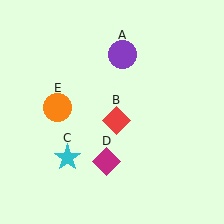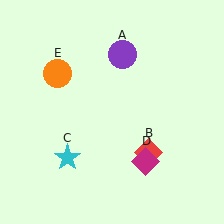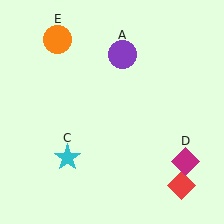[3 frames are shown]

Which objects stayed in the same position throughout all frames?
Purple circle (object A) and cyan star (object C) remained stationary.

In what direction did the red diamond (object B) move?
The red diamond (object B) moved down and to the right.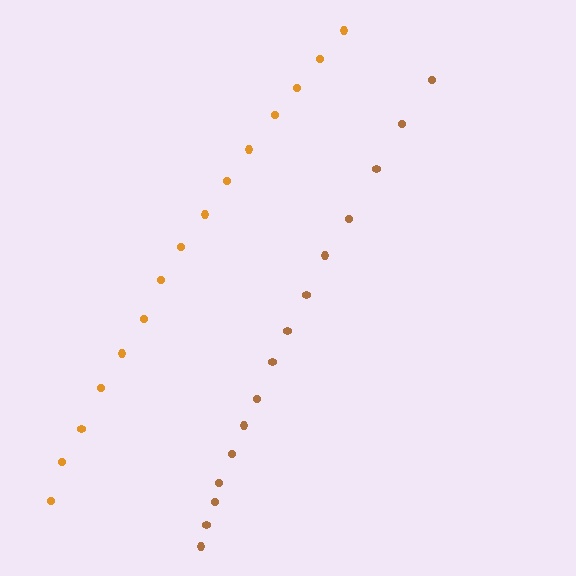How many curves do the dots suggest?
There are 2 distinct paths.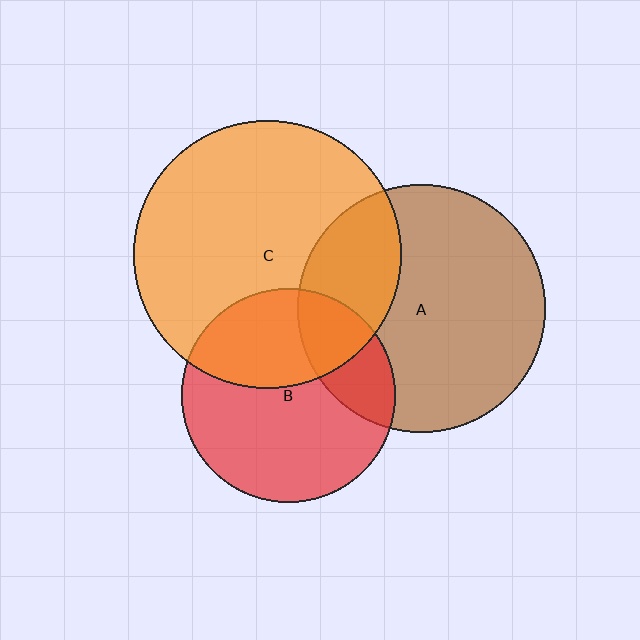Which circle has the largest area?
Circle C (orange).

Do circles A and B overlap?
Yes.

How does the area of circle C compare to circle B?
Approximately 1.6 times.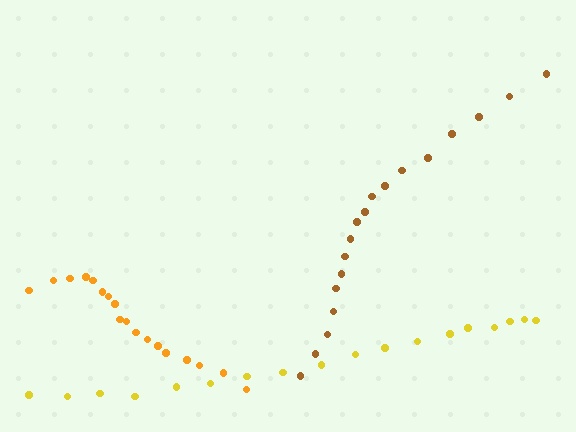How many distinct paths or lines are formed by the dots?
There are 3 distinct paths.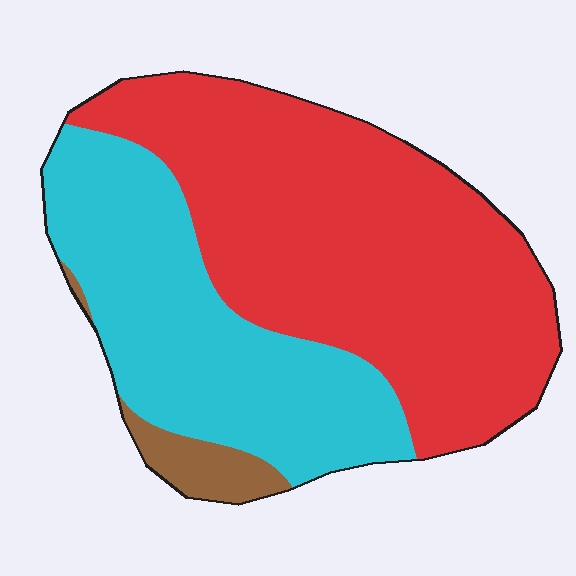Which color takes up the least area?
Brown, at roughly 5%.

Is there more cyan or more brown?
Cyan.